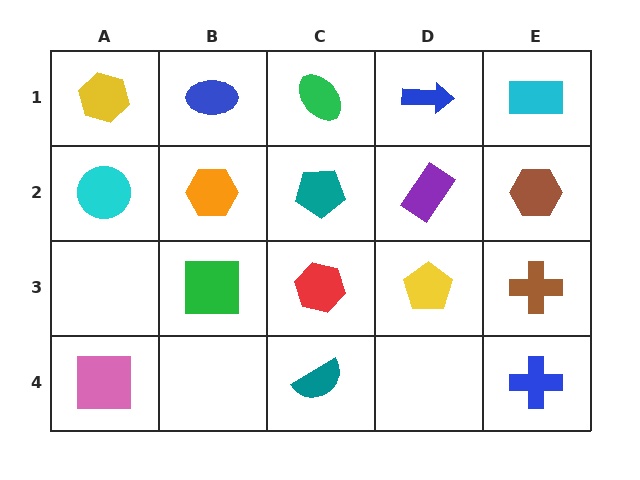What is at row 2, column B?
An orange hexagon.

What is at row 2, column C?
A teal pentagon.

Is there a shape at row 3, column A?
No, that cell is empty.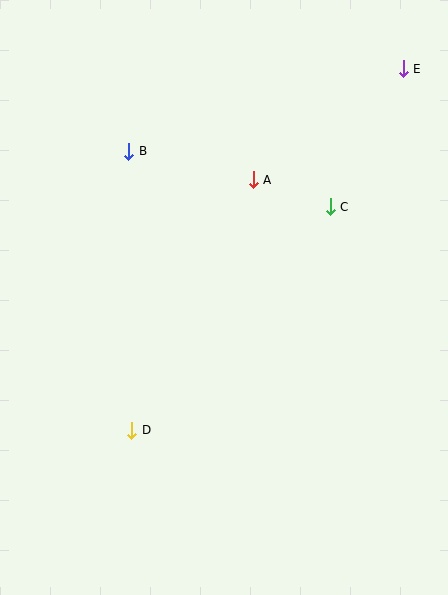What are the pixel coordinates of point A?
Point A is at (253, 180).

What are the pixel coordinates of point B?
Point B is at (129, 151).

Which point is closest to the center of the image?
Point A at (253, 180) is closest to the center.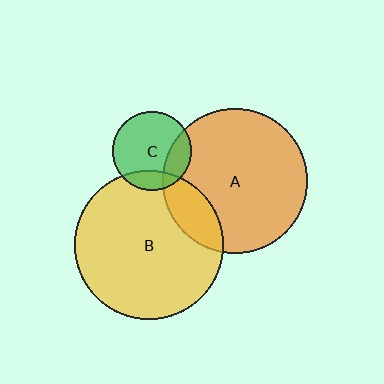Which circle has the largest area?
Circle B (yellow).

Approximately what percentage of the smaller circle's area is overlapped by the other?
Approximately 15%.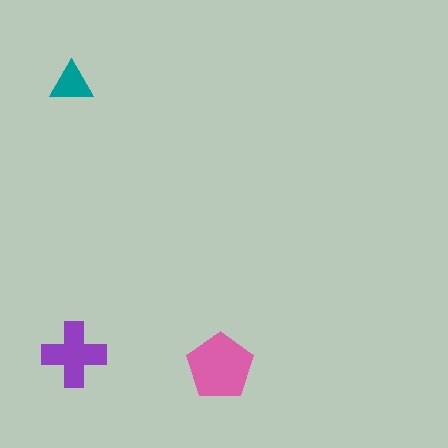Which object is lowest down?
The pink pentagon is bottommost.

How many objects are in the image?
There are 3 objects in the image.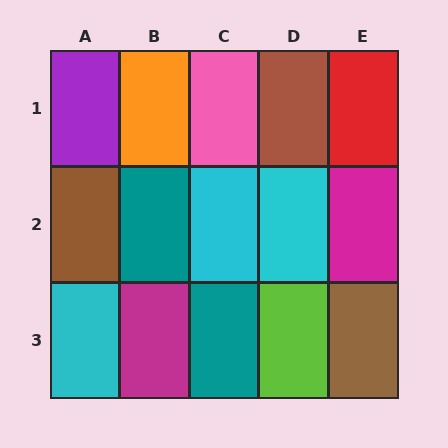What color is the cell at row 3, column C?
Teal.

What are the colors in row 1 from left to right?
Purple, orange, pink, brown, red.